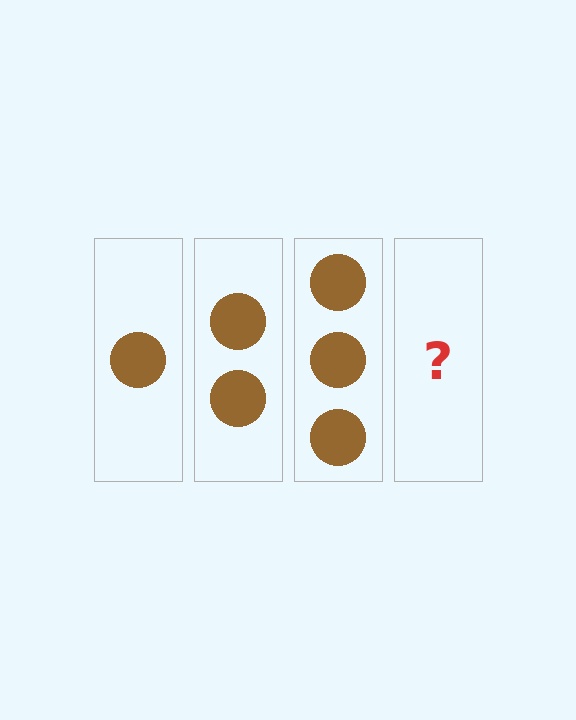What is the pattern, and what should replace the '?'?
The pattern is that each step adds one more circle. The '?' should be 4 circles.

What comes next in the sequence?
The next element should be 4 circles.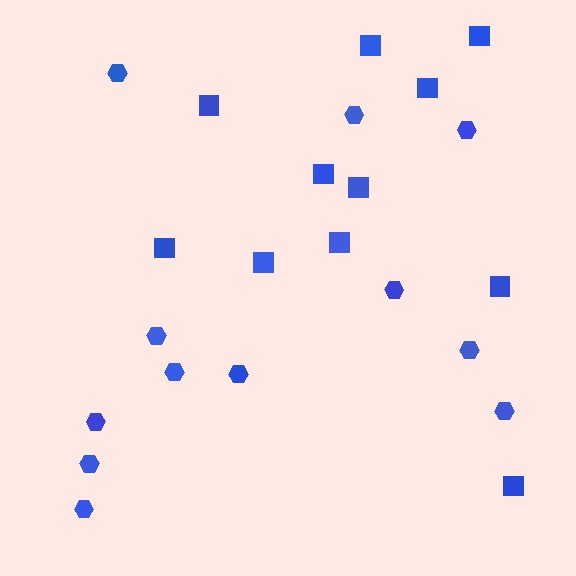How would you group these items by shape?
There are 2 groups: one group of squares (11) and one group of hexagons (12).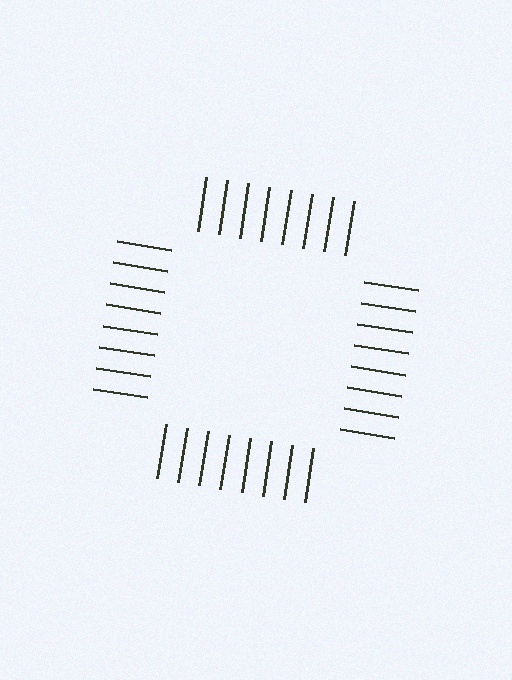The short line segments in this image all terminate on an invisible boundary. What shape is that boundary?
An illusory square — the line segments terminate on its edges but no continuous stroke is drawn.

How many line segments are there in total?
32 — 8 along each of the 4 edges.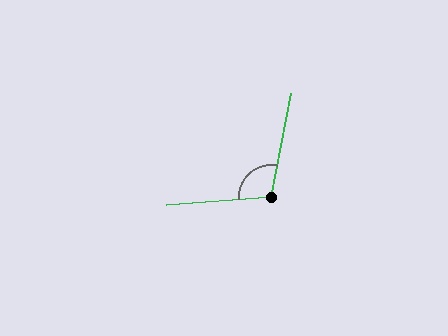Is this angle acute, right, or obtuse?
It is obtuse.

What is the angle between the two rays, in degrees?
Approximately 106 degrees.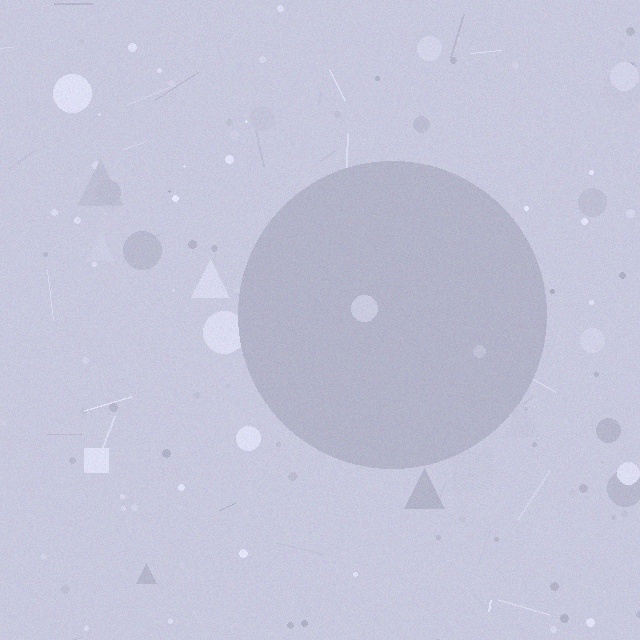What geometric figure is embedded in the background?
A circle is embedded in the background.